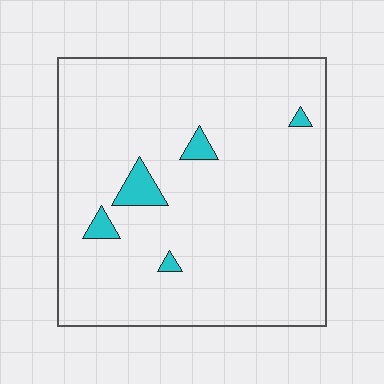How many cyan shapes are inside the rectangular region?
5.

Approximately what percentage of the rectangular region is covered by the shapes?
Approximately 5%.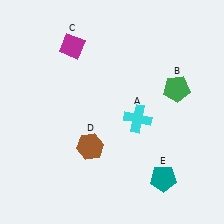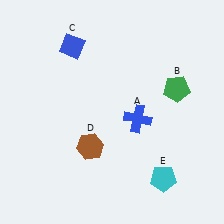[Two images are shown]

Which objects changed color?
A changed from cyan to blue. C changed from magenta to blue. E changed from teal to cyan.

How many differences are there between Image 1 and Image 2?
There are 3 differences between the two images.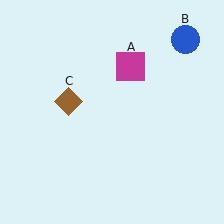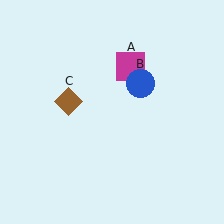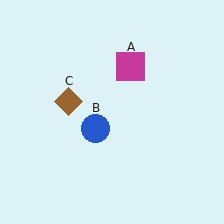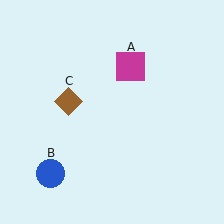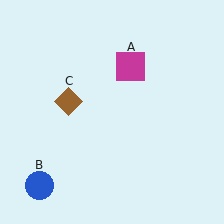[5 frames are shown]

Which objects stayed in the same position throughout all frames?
Magenta square (object A) and brown diamond (object C) remained stationary.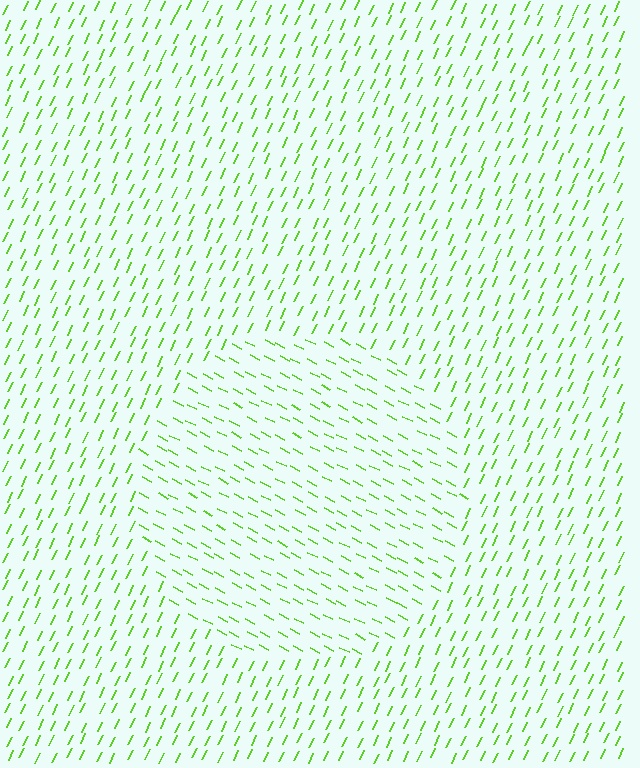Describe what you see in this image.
The image is filled with small lime line segments. A circle region in the image has lines oriented differently from the surrounding lines, creating a visible texture boundary.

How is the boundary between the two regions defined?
The boundary is defined purely by a change in line orientation (approximately 88 degrees difference). All lines are the same color and thickness.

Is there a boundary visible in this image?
Yes, there is a texture boundary formed by a change in line orientation.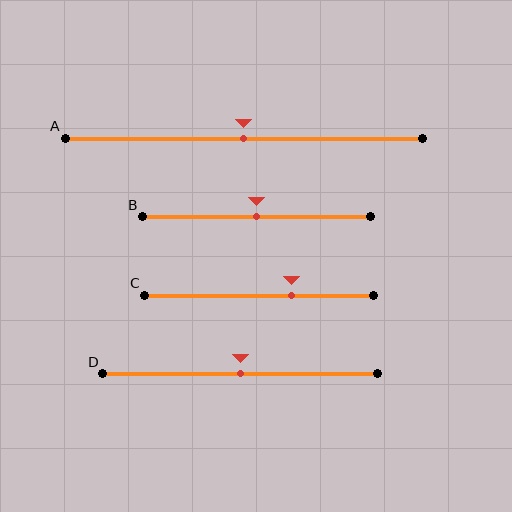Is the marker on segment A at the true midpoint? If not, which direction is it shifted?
Yes, the marker on segment A is at the true midpoint.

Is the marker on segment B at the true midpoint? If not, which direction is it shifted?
Yes, the marker on segment B is at the true midpoint.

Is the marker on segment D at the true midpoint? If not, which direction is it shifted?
Yes, the marker on segment D is at the true midpoint.